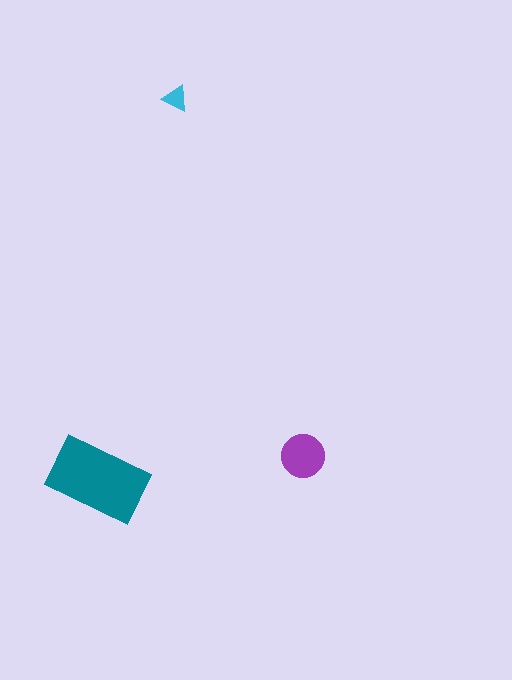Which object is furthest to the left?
The teal rectangle is leftmost.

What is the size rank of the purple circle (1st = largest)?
2nd.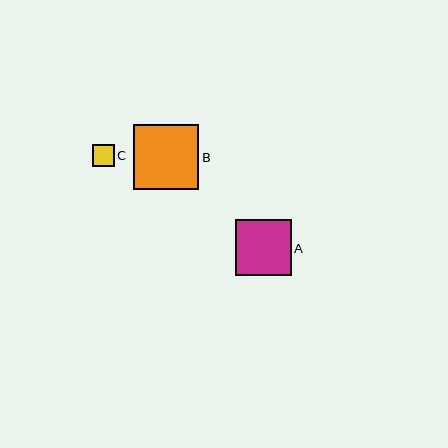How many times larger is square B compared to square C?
Square B is approximately 3.0 times the size of square C.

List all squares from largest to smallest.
From largest to smallest: B, A, C.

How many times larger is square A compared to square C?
Square A is approximately 2.5 times the size of square C.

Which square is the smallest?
Square C is the smallest with a size of approximately 22 pixels.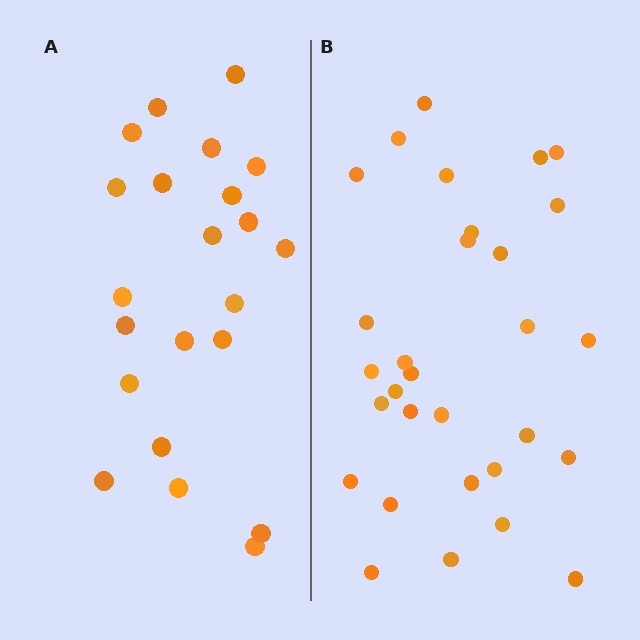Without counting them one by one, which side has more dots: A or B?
Region B (the right region) has more dots.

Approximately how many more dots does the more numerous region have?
Region B has roughly 8 or so more dots than region A.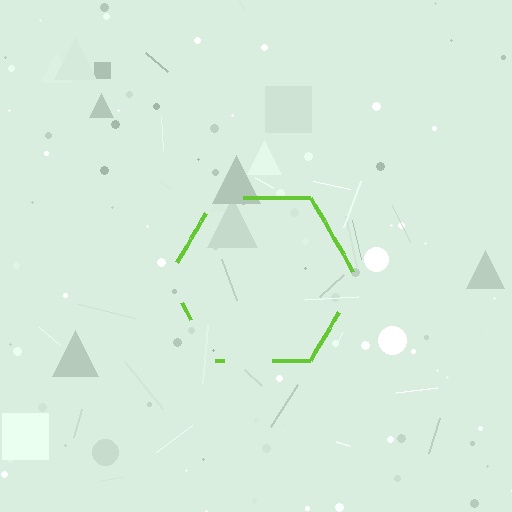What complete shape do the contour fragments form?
The contour fragments form a hexagon.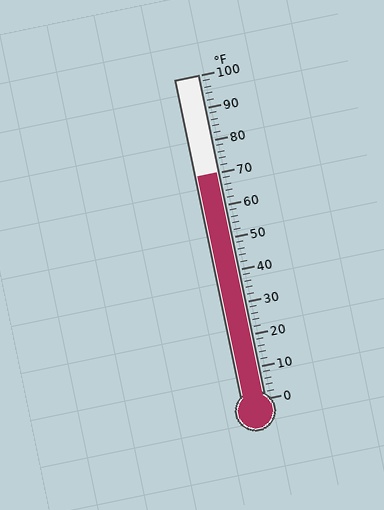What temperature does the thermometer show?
The thermometer shows approximately 70°F.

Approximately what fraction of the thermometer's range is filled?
The thermometer is filled to approximately 70% of its range.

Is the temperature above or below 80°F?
The temperature is below 80°F.